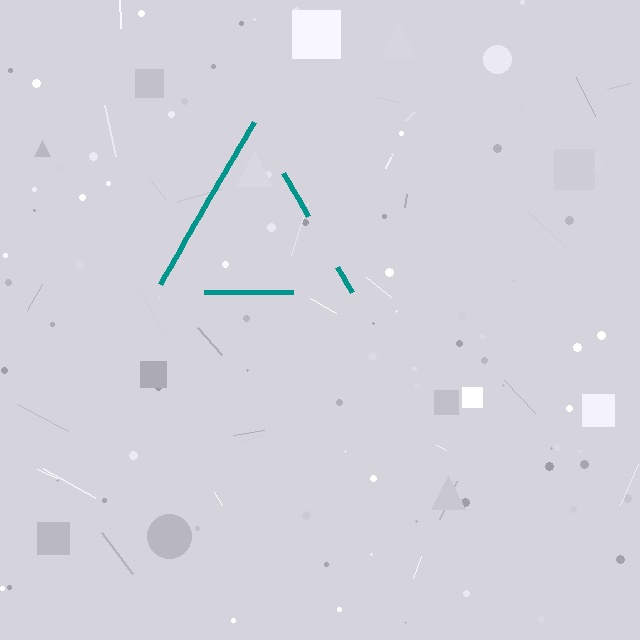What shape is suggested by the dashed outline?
The dashed outline suggests a triangle.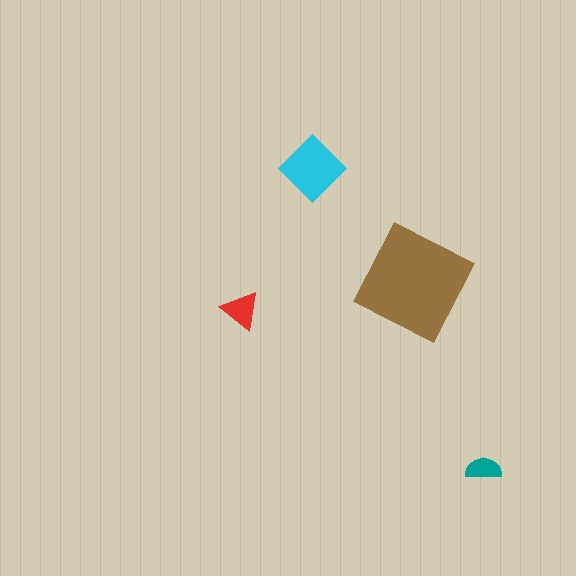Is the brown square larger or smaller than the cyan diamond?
Larger.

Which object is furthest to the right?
The teal semicircle is rightmost.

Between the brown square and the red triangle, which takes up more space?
The brown square.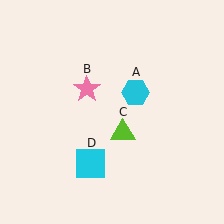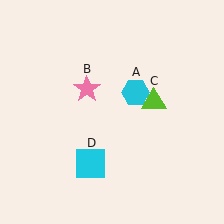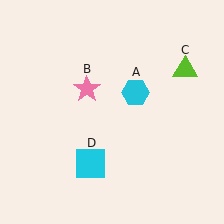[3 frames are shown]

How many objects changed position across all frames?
1 object changed position: lime triangle (object C).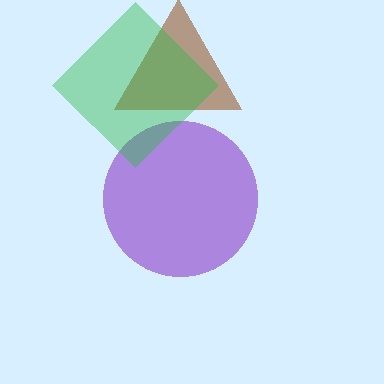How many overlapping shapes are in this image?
There are 3 overlapping shapes in the image.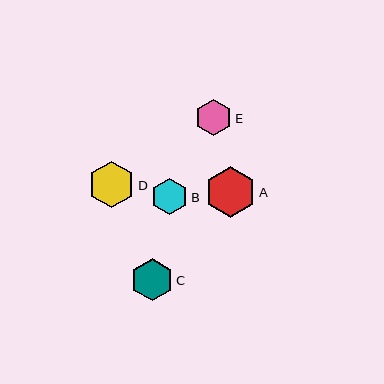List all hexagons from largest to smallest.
From largest to smallest: A, D, C, B, E.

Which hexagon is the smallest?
Hexagon E is the smallest with a size of approximately 36 pixels.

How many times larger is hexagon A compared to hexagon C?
Hexagon A is approximately 1.2 times the size of hexagon C.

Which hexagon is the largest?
Hexagon A is the largest with a size of approximately 51 pixels.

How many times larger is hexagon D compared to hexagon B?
Hexagon D is approximately 1.3 times the size of hexagon B.